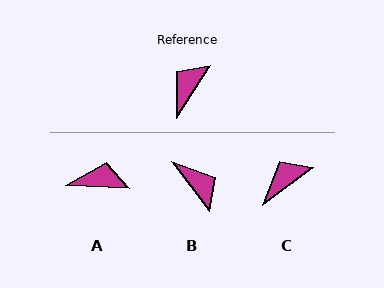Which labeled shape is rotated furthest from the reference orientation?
B, about 110 degrees away.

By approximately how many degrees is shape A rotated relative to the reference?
Approximately 60 degrees clockwise.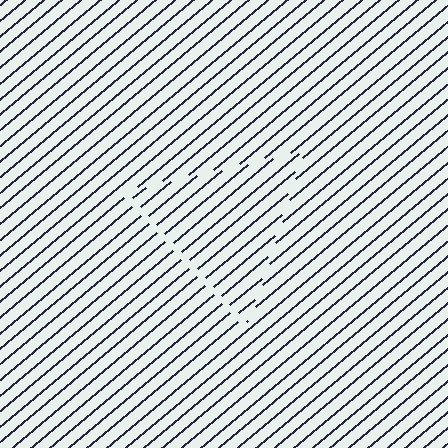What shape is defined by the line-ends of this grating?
An illusory triangle. The interior of the shape contains the same grating, shifted by half a period — the contour is defined by the phase discontinuity where line-ends from the inner and outer gratings abut.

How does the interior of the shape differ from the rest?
The interior of the shape contains the same grating, shifted by half a period — the contour is defined by the phase discontinuity where line-ends from the inner and outer gratings abut.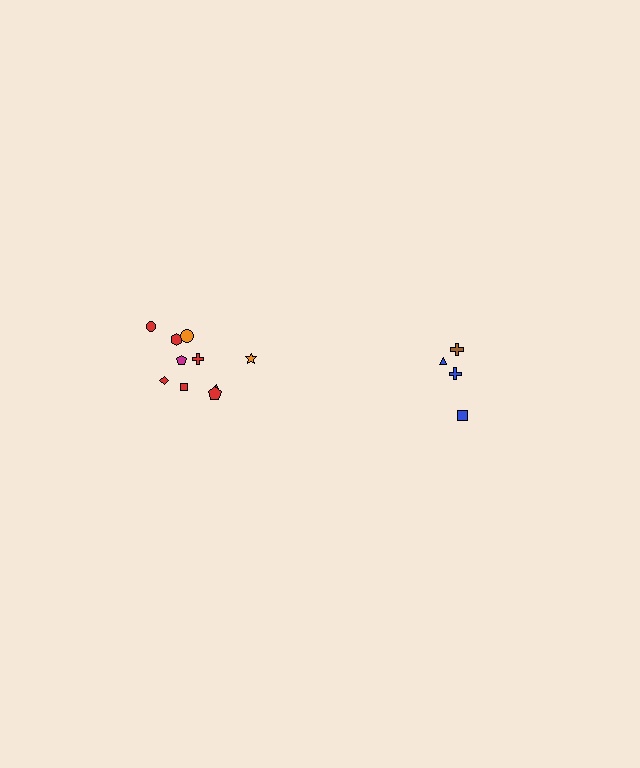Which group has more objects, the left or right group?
The left group.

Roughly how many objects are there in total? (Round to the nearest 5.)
Roughly 15 objects in total.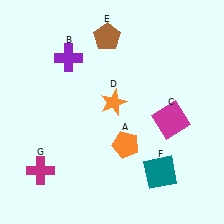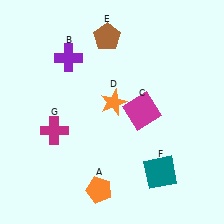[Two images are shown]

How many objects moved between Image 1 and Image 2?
3 objects moved between the two images.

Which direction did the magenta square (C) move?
The magenta square (C) moved left.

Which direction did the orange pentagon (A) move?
The orange pentagon (A) moved down.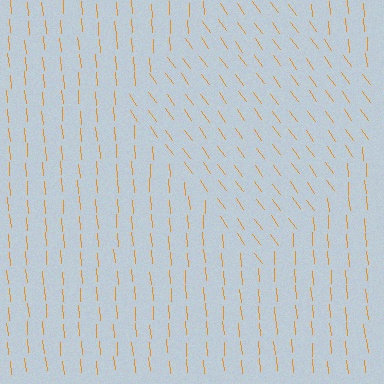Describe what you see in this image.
The image is filled with small orange line segments. A diamond region in the image has lines oriented differently from the surrounding lines, creating a visible texture boundary.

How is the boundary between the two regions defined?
The boundary is defined purely by a change in line orientation (approximately 31 degrees difference). All lines are the same color and thickness.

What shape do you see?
I see a diamond.